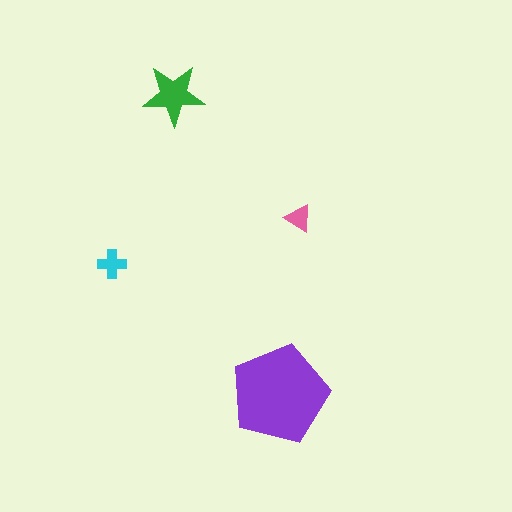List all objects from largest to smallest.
The purple pentagon, the green star, the cyan cross, the pink triangle.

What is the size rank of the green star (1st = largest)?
2nd.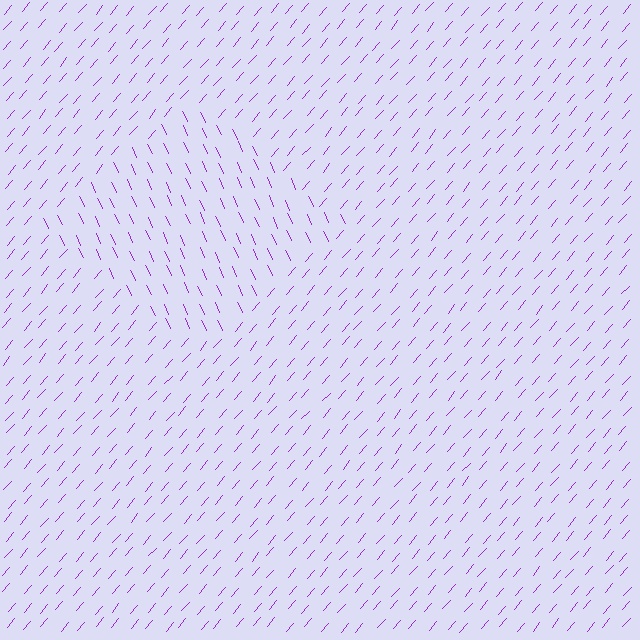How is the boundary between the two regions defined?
The boundary is defined purely by a change in line orientation (approximately 65 degrees difference). All lines are the same color and thickness.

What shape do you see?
I see a diamond.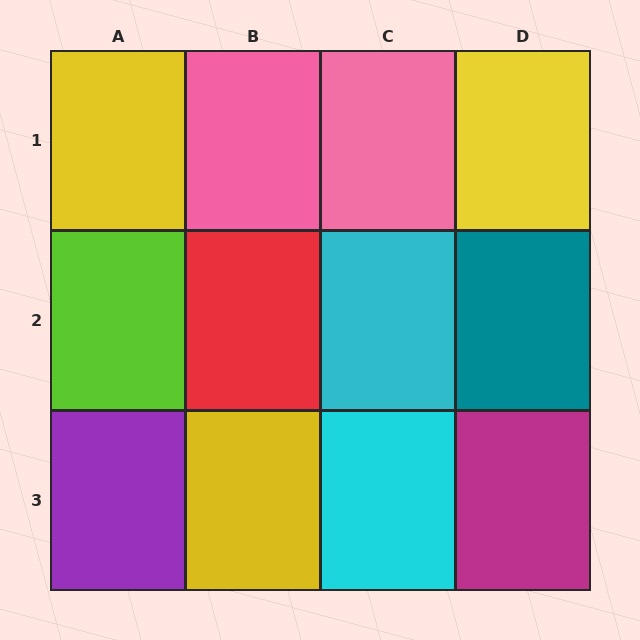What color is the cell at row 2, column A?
Lime.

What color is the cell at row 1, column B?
Pink.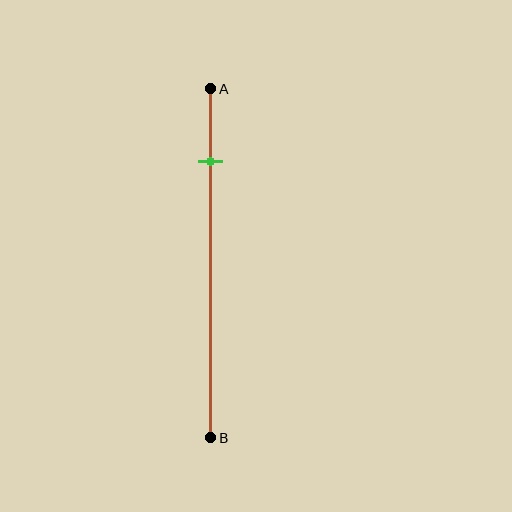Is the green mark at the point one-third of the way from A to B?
No, the mark is at about 20% from A, not at the 33% one-third point.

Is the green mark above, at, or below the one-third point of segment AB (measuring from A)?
The green mark is above the one-third point of segment AB.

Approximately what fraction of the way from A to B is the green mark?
The green mark is approximately 20% of the way from A to B.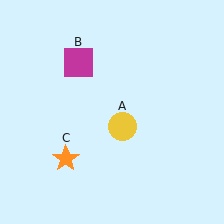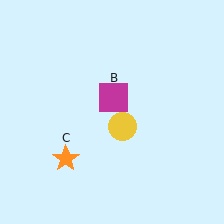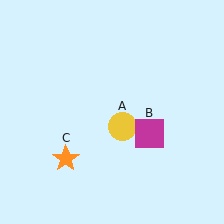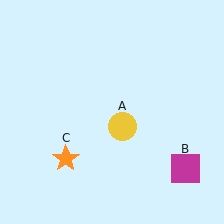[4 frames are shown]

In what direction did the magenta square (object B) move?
The magenta square (object B) moved down and to the right.